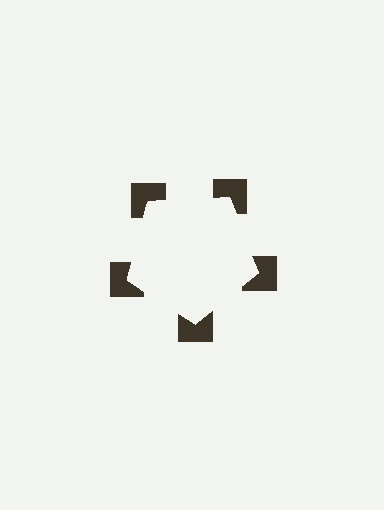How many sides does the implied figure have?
5 sides.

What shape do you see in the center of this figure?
An illusory pentagon — its edges are inferred from the aligned wedge cuts in the notched squares, not physically drawn.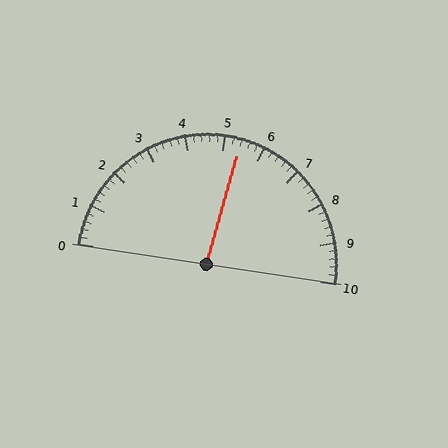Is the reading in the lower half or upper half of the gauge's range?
The reading is in the upper half of the range (0 to 10).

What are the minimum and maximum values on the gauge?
The gauge ranges from 0 to 10.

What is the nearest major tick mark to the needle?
The nearest major tick mark is 5.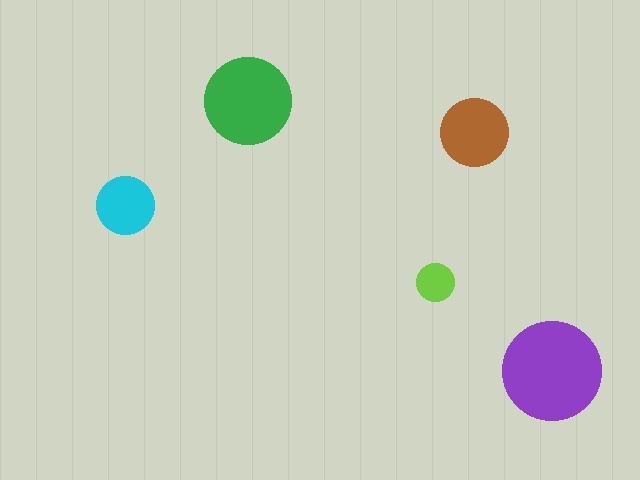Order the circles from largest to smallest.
the purple one, the green one, the brown one, the cyan one, the lime one.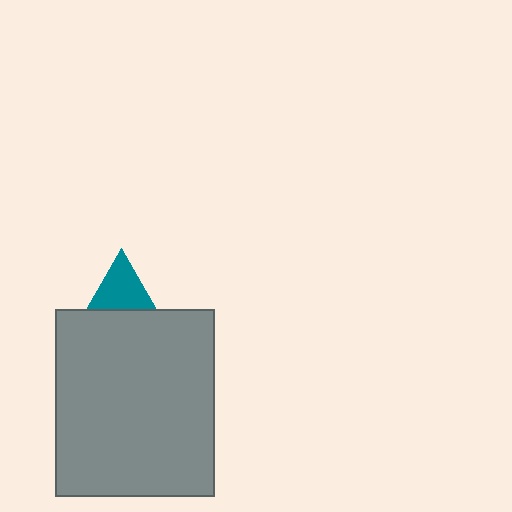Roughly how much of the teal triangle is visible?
About half of it is visible (roughly 47%).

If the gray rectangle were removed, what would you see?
You would see the complete teal triangle.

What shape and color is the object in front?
The object in front is a gray rectangle.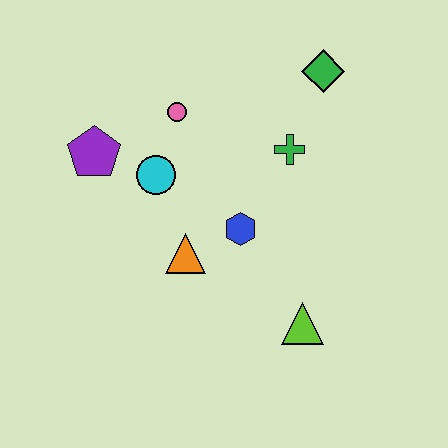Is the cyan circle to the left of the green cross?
Yes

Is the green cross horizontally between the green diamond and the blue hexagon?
Yes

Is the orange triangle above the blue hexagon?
No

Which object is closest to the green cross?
The green diamond is closest to the green cross.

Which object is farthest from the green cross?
The purple pentagon is farthest from the green cross.